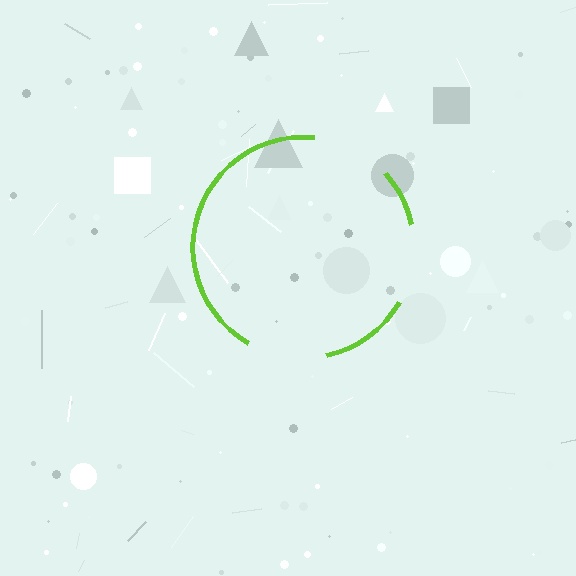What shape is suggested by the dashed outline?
The dashed outline suggests a circle.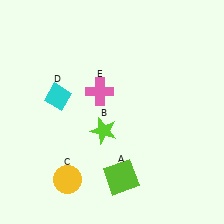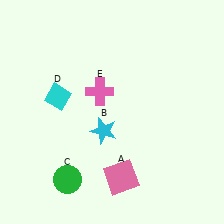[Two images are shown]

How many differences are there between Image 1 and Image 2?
There are 3 differences between the two images.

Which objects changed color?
A changed from lime to pink. B changed from lime to cyan. C changed from yellow to green.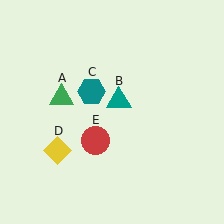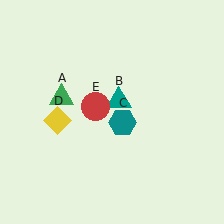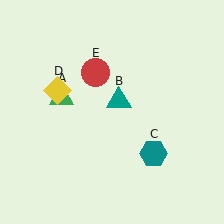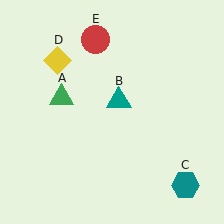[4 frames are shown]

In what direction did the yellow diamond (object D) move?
The yellow diamond (object D) moved up.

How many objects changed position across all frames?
3 objects changed position: teal hexagon (object C), yellow diamond (object D), red circle (object E).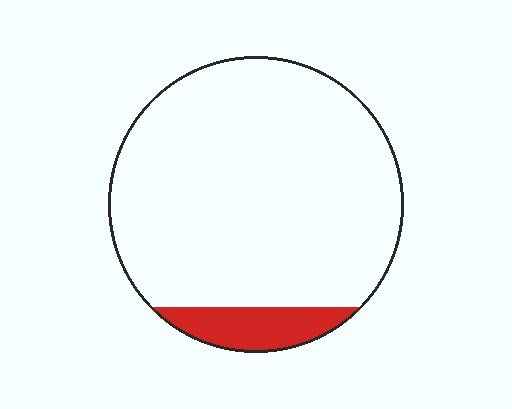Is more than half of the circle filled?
No.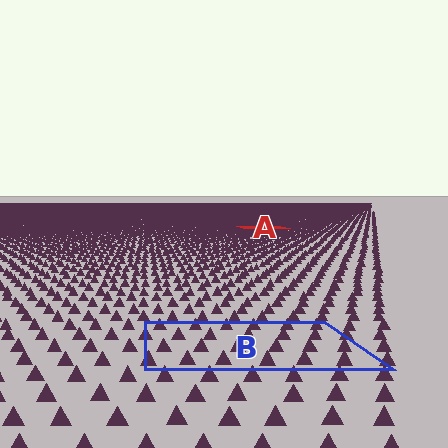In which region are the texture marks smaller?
The texture marks are smaller in region A, because it is farther away.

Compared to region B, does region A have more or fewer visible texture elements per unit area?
Region A has more texture elements per unit area — they are packed more densely because it is farther away.